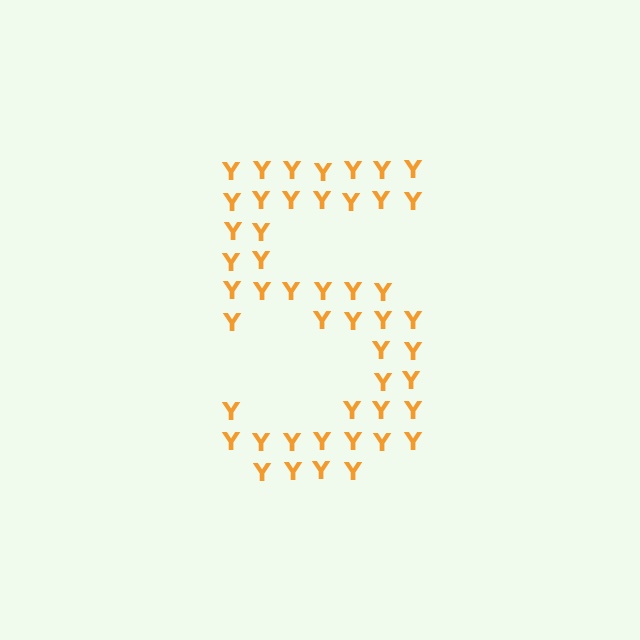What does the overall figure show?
The overall figure shows the digit 5.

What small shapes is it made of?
It is made of small letter Y's.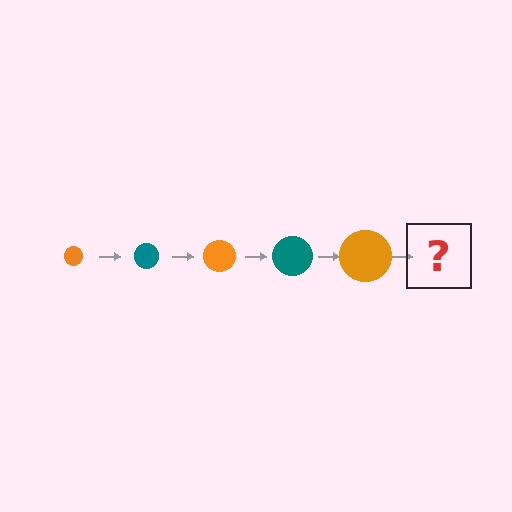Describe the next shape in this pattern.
It should be a teal circle, larger than the previous one.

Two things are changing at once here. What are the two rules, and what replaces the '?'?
The two rules are that the circle grows larger each step and the color cycles through orange and teal. The '?' should be a teal circle, larger than the previous one.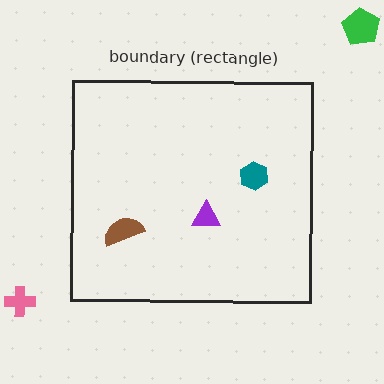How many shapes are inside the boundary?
3 inside, 2 outside.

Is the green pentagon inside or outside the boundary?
Outside.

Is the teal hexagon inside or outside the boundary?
Inside.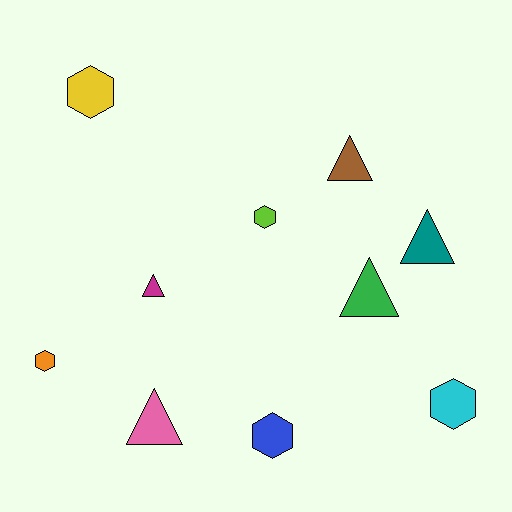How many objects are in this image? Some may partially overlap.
There are 10 objects.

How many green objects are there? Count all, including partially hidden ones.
There is 1 green object.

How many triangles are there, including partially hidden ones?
There are 5 triangles.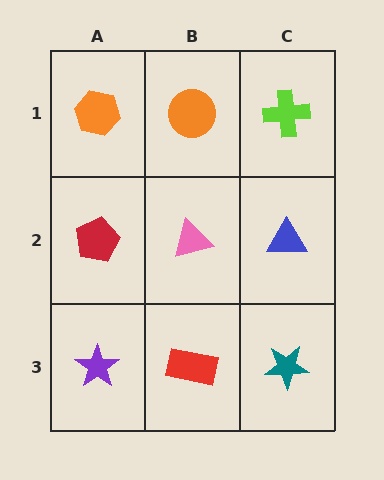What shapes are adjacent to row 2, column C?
A lime cross (row 1, column C), a teal star (row 3, column C), a pink triangle (row 2, column B).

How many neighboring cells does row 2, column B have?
4.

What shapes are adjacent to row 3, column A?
A red pentagon (row 2, column A), a red rectangle (row 3, column B).